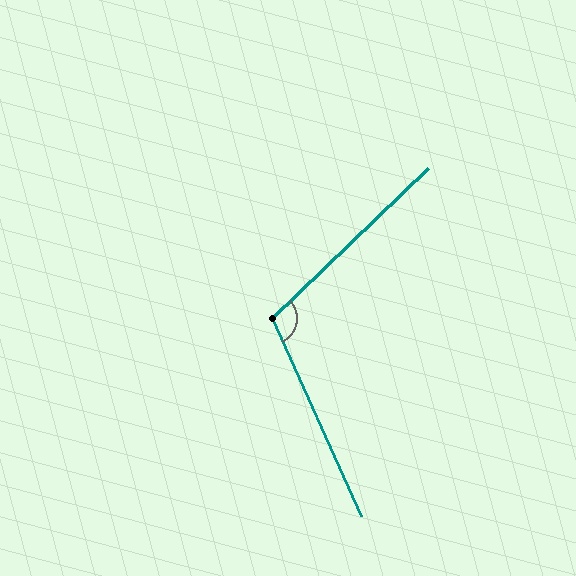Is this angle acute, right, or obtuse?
It is obtuse.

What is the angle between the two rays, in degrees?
Approximately 109 degrees.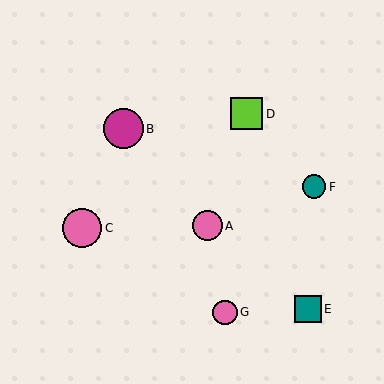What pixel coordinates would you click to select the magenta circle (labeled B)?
Click at (123, 129) to select the magenta circle B.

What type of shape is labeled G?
Shape G is a pink circle.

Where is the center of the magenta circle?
The center of the magenta circle is at (123, 129).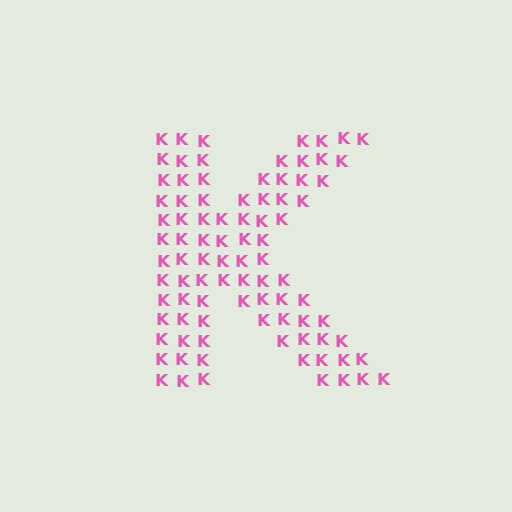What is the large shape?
The large shape is the letter K.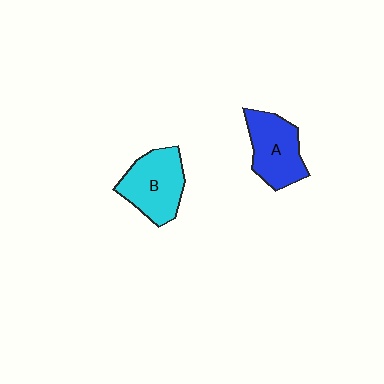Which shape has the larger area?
Shape B (cyan).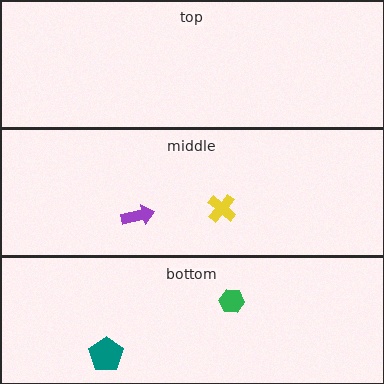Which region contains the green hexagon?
The bottom region.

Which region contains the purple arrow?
The middle region.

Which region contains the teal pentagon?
The bottom region.